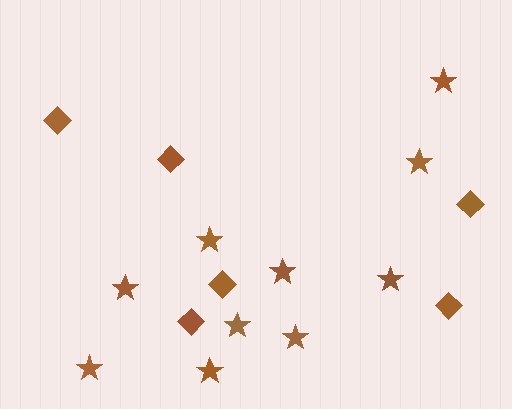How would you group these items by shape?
There are 2 groups: one group of diamonds (6) and one group of stars (10).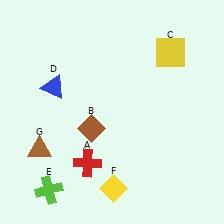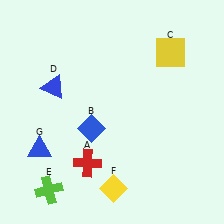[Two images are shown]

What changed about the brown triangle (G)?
In Image 1, G is brown. In Image 2, it changed to blue.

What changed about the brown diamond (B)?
In Image 1, B is brown. In Image 2, it changed to blue.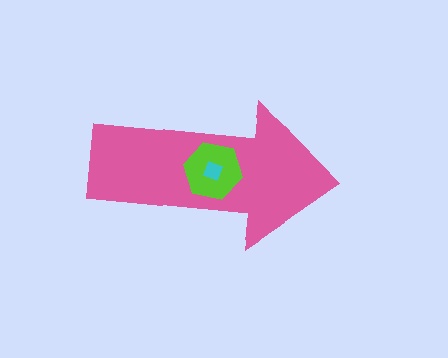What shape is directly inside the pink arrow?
The lime hexagon.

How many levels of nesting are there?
3.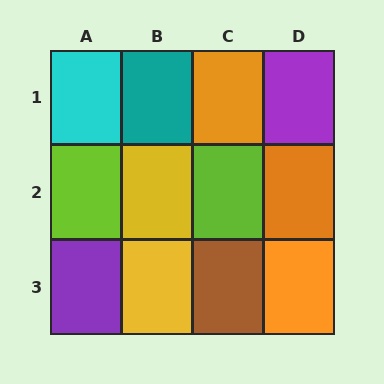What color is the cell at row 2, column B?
Yellow.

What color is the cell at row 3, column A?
Purple.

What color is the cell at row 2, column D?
Orange.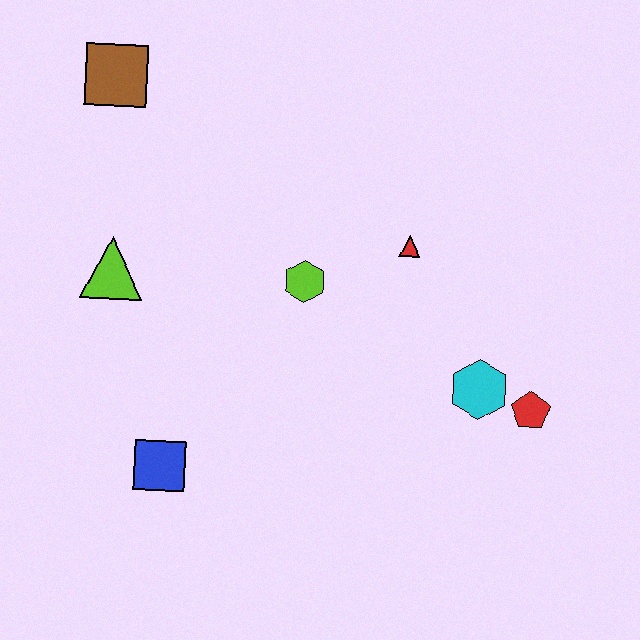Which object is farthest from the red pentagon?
The brown square is farthest from the red pentagon.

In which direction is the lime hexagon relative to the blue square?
The lime hexagon is above the blue square.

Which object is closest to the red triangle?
The lime hexagon is closest to the red triangle.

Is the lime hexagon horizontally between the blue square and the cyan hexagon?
Yes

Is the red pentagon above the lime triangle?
No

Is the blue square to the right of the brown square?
Yes